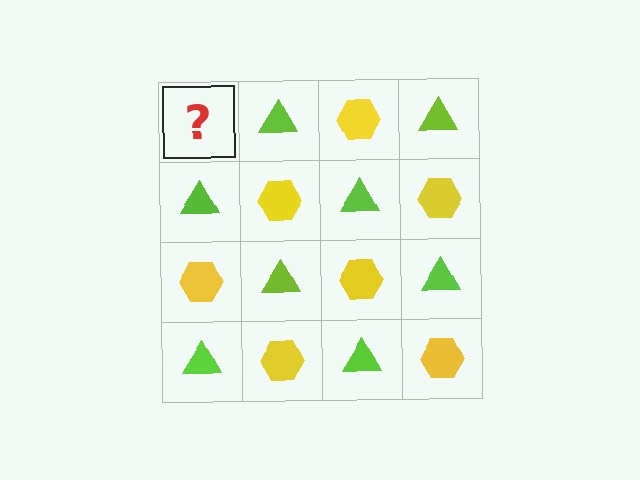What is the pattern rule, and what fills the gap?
The rule is that it alternates yellow hexagon and lime triangle in a checkerboard pattern. The gap should be filled with a yellow hexagon.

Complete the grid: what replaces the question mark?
The question mark should be replaced with a yellow hexagon.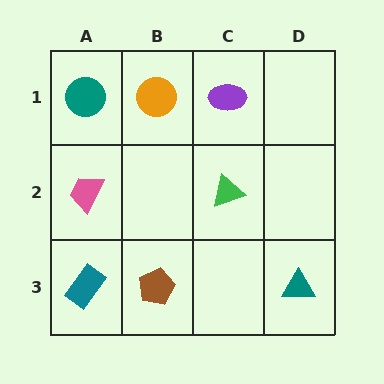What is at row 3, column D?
A teal triangle.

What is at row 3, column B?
A brown pentagon.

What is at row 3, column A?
A teal rectangle.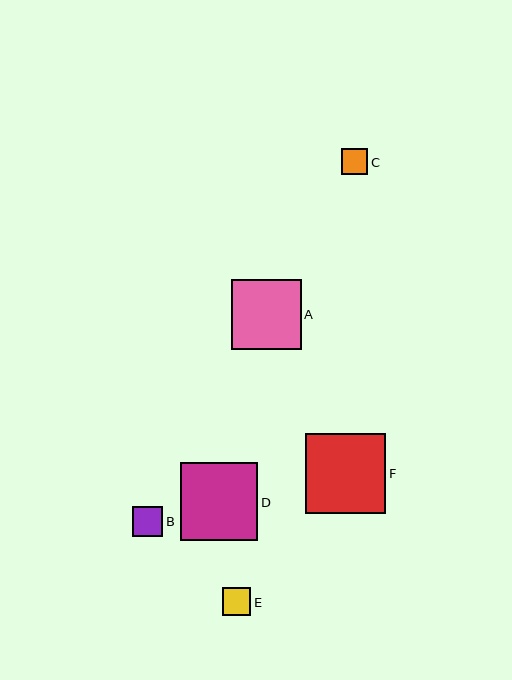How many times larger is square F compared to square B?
Square F is approximately 2.7 times the size of square B.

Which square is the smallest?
Square C is the smallest with a size of approximately 26 pixels.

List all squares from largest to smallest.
From largest to smallest: F, D, A, B, E, C.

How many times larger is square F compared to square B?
Square F is approximately 2.7 times the size of square B.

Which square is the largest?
Square F is the largest with a size of approximately 80 pixels.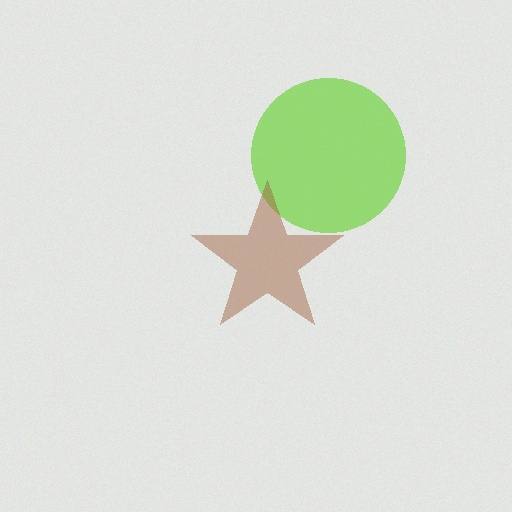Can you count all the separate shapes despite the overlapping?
Yes, there are 2 separate shapes.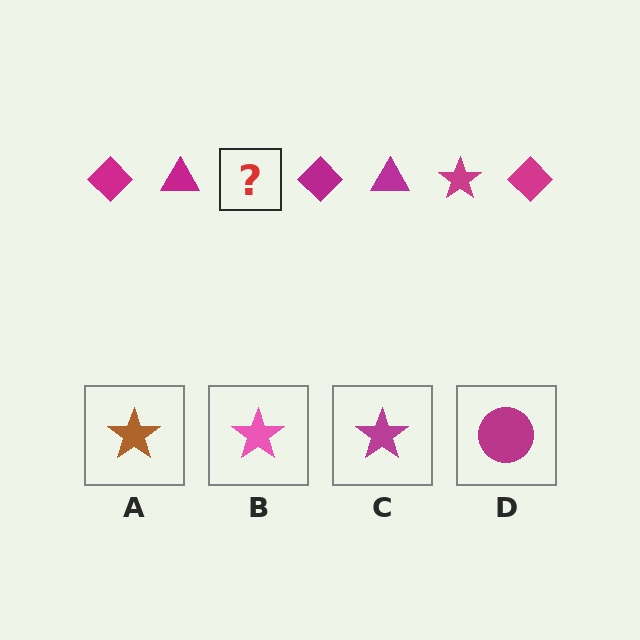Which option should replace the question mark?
Option C.